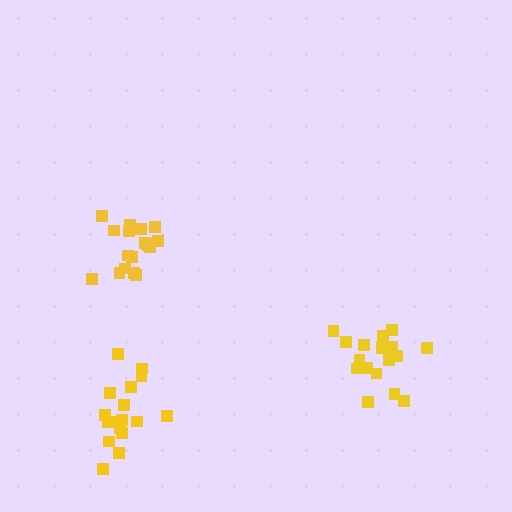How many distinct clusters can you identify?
There are 3 distinct clusters.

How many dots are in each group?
Group 1: 19 dots, Group 2: 17 dots, Group 3: 19 dots (55 total).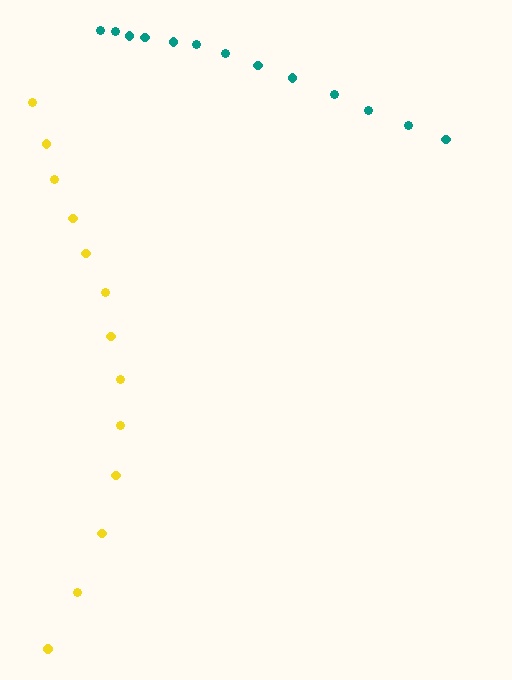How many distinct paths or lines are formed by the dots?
There are 2 distinct paths.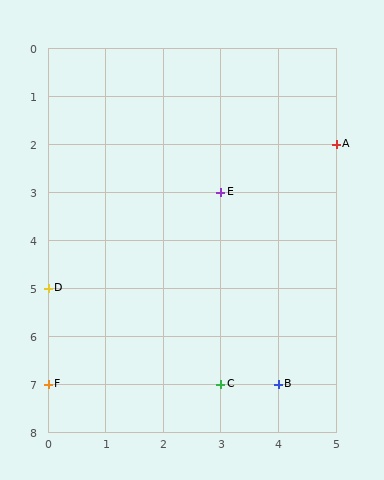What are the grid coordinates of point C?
Point C is at grid coordinates (3, 7).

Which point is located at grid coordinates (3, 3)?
Point E is at (3, 3).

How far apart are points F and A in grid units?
Points F and A are 5 columns and 5 rows apart (about 7.1 grid units diagonally).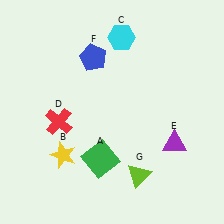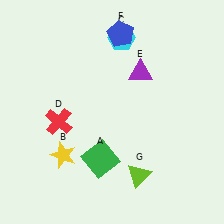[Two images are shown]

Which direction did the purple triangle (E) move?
The purple triangle (E) moved up.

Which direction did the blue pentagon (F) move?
The blue pentagon (F) moved right.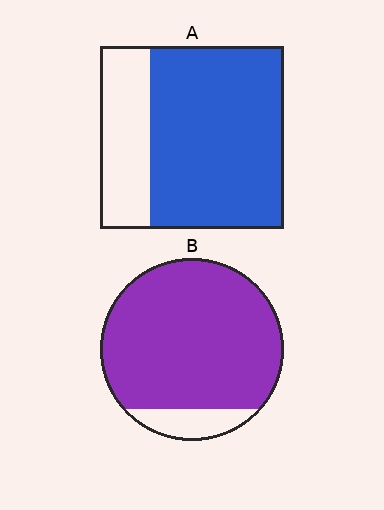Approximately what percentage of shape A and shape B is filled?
A is approximately 75% and B is approximately 90%.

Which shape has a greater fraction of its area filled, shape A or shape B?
Shape B.